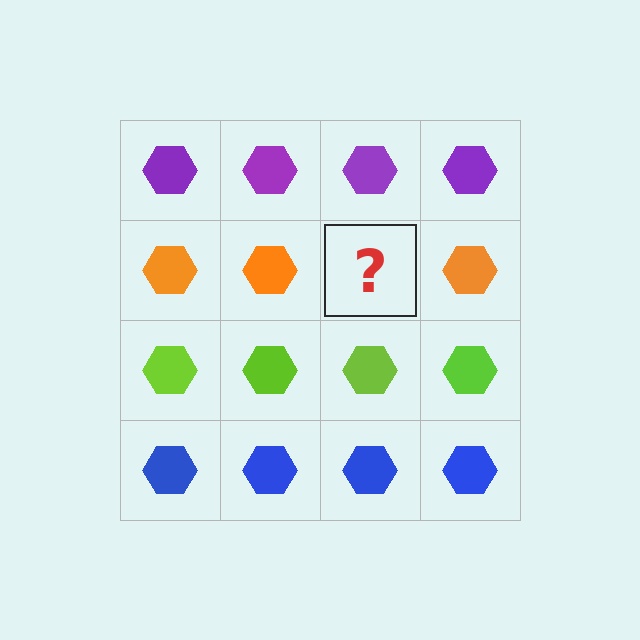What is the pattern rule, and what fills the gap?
The rule is that each row has a consistent color. The gap should be filled with an orange hexagon.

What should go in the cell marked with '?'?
The missing cell should contain an orange hexagon.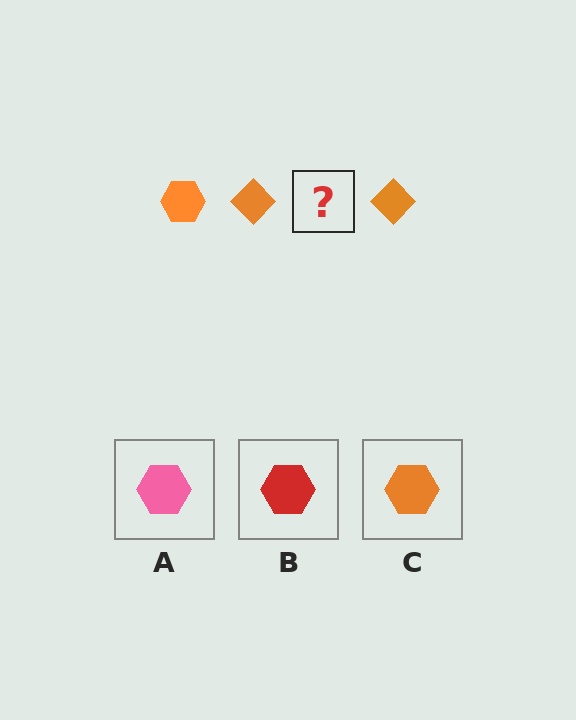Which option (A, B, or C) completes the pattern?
C.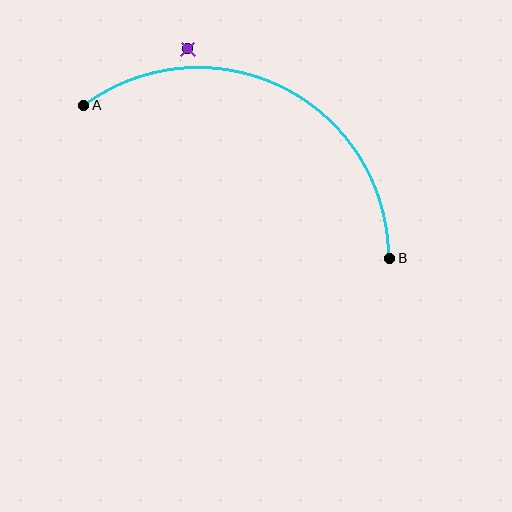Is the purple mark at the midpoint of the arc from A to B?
No — the purple mark does not lie on the arc at all. It sits slightly outside the curve.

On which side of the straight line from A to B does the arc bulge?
The arc bulges above the straight line connecting A and B.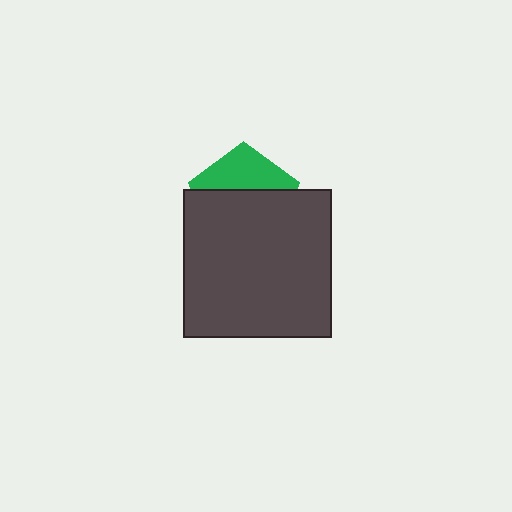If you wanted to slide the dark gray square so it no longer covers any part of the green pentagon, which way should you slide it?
Slide it down — that is the most direct way to separate the two shapes.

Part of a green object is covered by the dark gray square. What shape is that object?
It is a pentagon.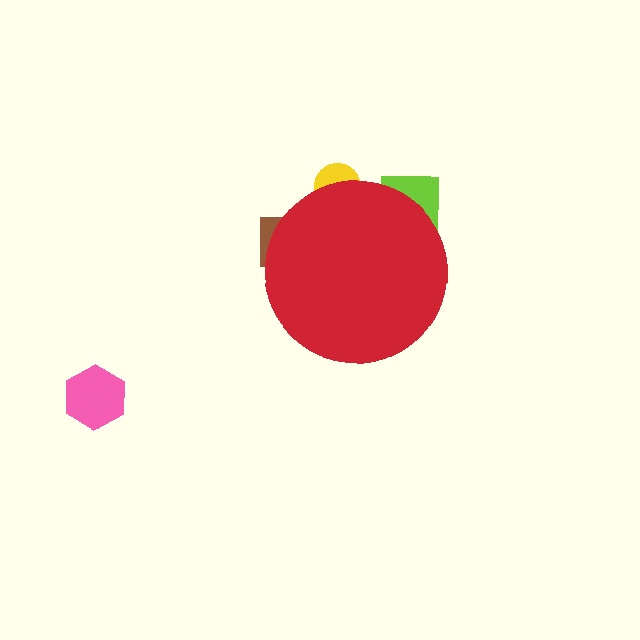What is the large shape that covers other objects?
A red circle.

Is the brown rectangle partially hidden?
Yes, the brown rectangle is partially hidden behind the red circle.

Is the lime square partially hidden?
Yes, the lime square is partially hidden behind the red circle.